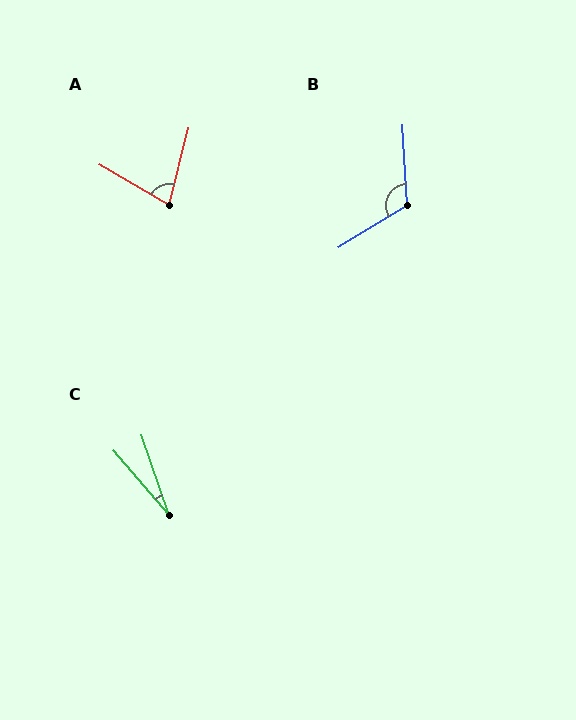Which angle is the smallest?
C, at approximately 22 degrees.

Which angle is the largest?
B, at approximately 118 degrees.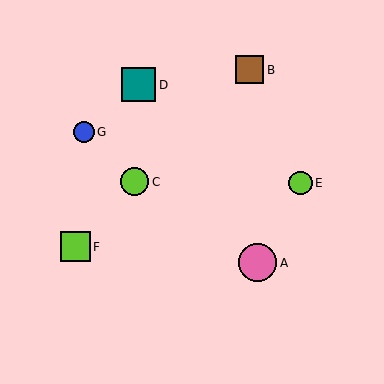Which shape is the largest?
The pink circle (labeled A) is the largest.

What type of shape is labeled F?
Shape F is a lime square.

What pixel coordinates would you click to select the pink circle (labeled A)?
Click at (258, 263) to select the pink circle A.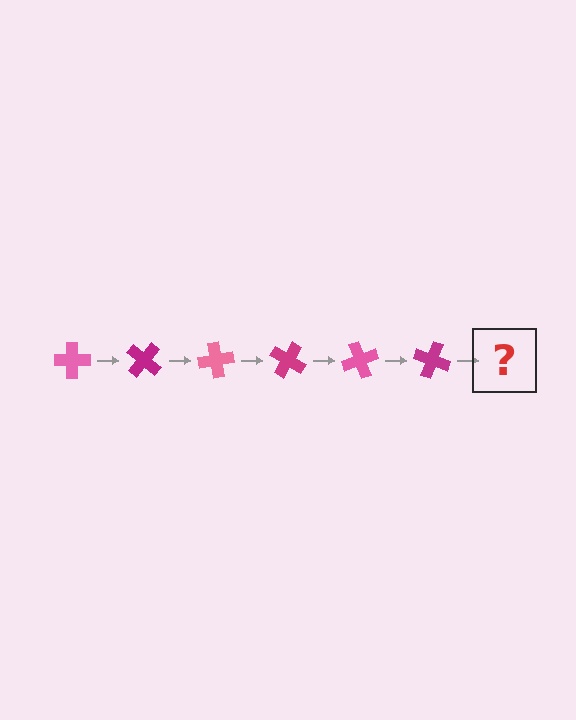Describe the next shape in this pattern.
It should be a pink cross, rotated 240 degrees from the start.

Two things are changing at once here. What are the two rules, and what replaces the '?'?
The two rules are that it rotates 40 degrees each step and the color cycles through pink and magenta. The '?' should be a pink cross, rotated 240 degrees from the start.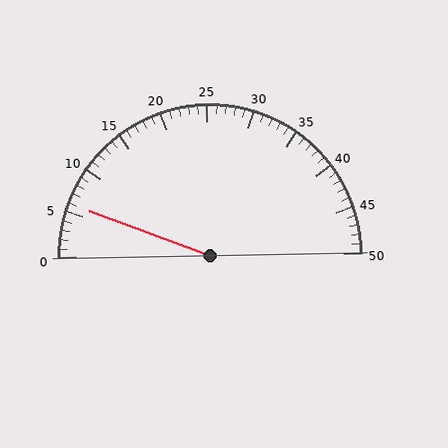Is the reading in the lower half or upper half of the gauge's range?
The reading is in the lower half of the range (0 to 50).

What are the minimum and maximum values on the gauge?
The gauge ranges from 0 to 50.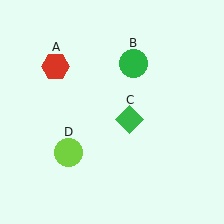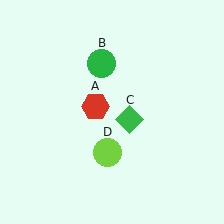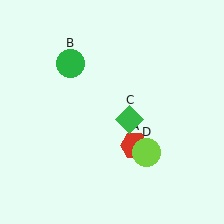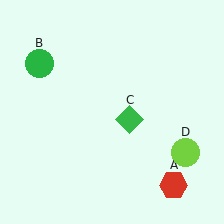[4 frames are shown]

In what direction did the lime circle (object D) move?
The lime circle (object D) moved right.